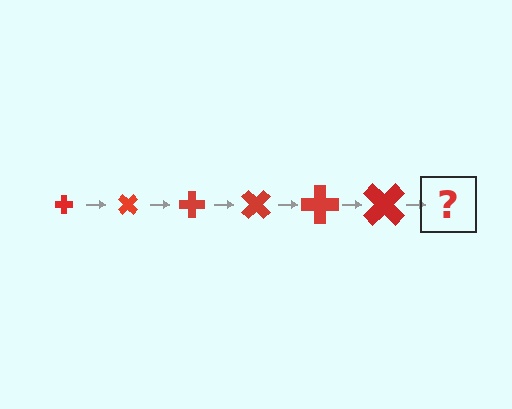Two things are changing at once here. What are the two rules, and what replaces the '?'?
The two rules are that the cross grows larger each step and it rotates 45 degrees each step. The '?' should be a cross, larger than the previous one and rotated 270 degrees from the start.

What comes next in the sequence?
The next element should be a cross, larger than the previous one and rotated 270 degrees from the start.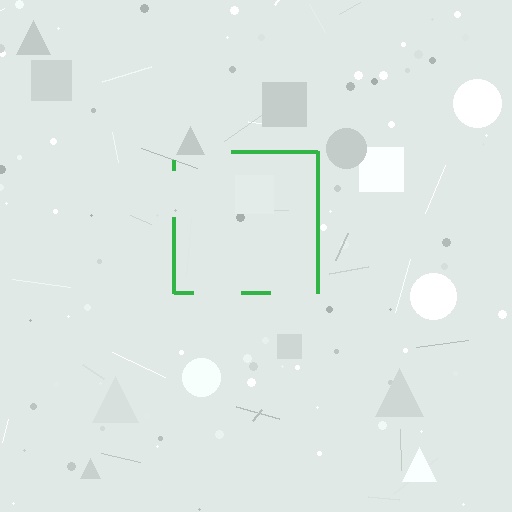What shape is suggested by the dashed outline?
The dashed outline suggests a square.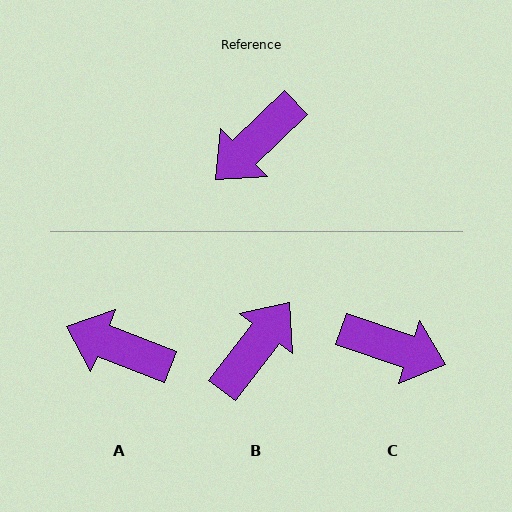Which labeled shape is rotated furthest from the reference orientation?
B, about 172 degrees away.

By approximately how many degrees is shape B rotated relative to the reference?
Approximately 172 degrees clockwise.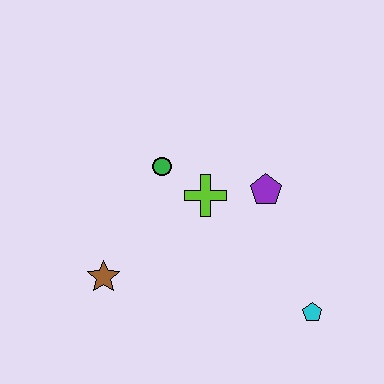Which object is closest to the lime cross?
The green circle is closest to the lime cross.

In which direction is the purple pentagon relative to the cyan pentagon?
The purple pentagon is above the cyan pentagon.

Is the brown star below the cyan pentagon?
No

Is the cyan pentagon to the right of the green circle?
Yes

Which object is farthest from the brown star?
The cyan pentagon is farthest from the brown star.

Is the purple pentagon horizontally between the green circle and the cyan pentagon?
Yes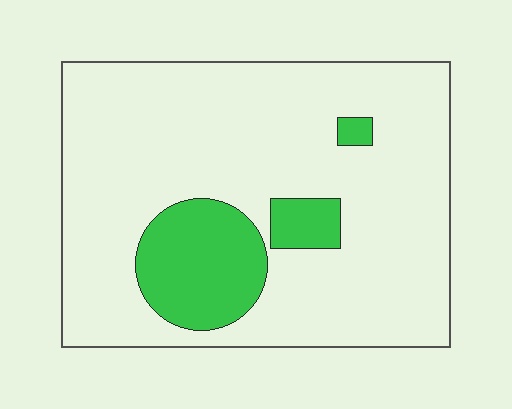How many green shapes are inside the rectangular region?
3.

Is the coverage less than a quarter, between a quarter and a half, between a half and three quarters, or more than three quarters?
Less than a quarter.